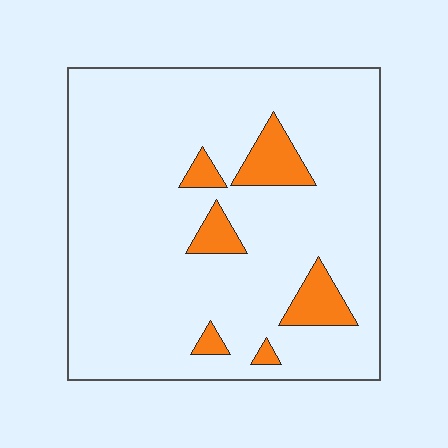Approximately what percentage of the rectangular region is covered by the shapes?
Approximately 10%.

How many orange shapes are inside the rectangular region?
6.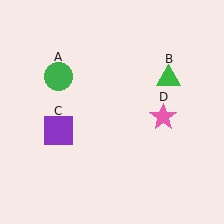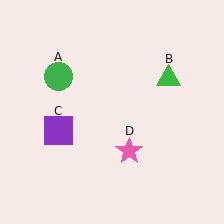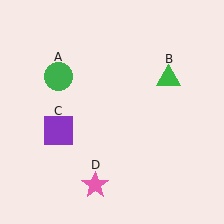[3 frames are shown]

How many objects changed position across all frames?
1 object changed position: pink star (object D).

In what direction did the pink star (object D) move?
The pink star (object D) moved down and to the left.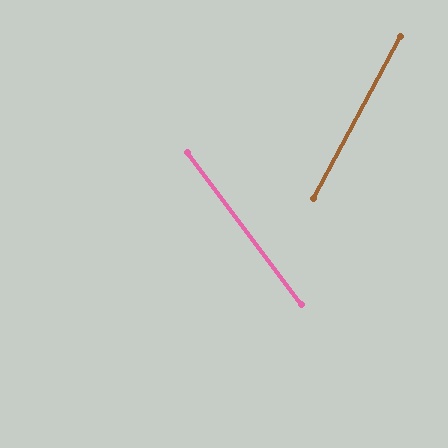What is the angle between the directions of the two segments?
Approximately 65 degrees.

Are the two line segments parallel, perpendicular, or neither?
Neither parallel nor perpendicular — they differ by about 65°.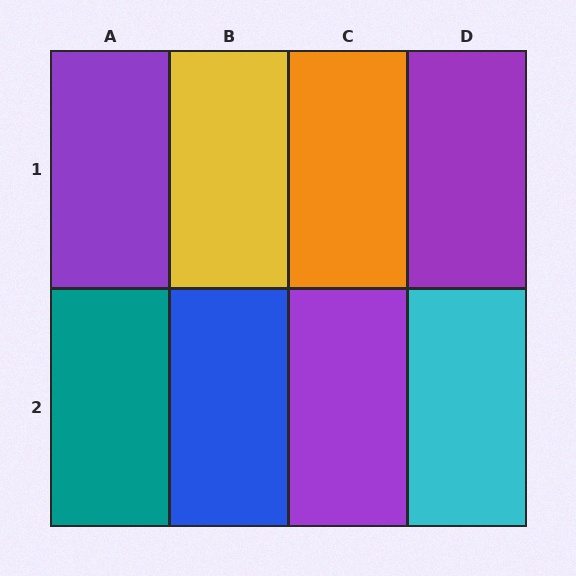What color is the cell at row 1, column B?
Yellow.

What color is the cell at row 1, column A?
Purple.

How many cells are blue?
1 cell is blue.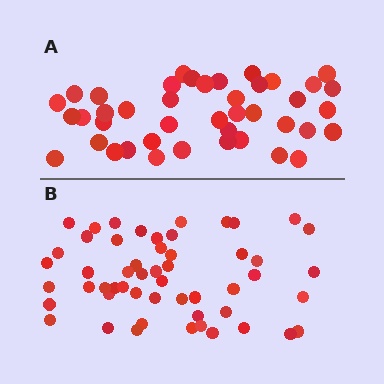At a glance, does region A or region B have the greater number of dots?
Region B (the bottom region) has more dots.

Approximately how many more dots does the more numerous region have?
Region B has roughly 12 or so more dots than region A.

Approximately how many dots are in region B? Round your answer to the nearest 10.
About 50 dots. (The exact count is 53, which rounds to 50.)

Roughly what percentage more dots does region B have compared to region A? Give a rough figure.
About 25% more.